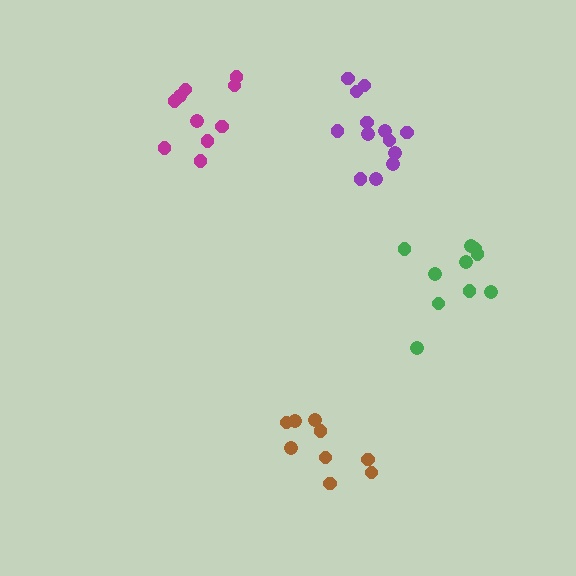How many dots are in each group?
Group 1: 10 dots, Group 2: 13 dots, Group 3: 9 dots, Group 4: 10 dots (42 total).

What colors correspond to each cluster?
The clusters are colored: green, purple, brown, magenta.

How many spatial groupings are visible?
There are 4 spatial groupings.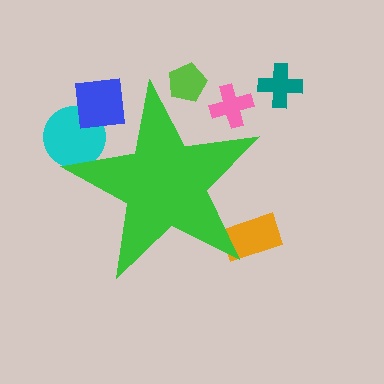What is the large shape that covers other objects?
A green star.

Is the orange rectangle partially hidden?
Yes, the orange rectangle is partially hidden behind the green star.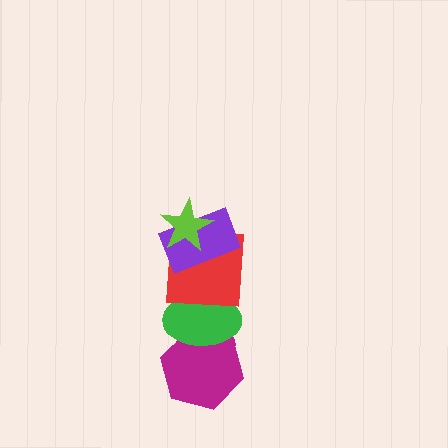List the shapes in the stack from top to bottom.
From top to bottom: the lime star, the purple rectangle, the red square, the green ellipse, the magenta hexagon.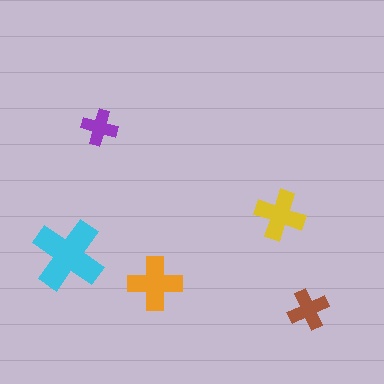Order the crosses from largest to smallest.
the cyan one, the orange one, the yellow one, the brown one, the purple one.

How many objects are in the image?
There are 5 objects in the image.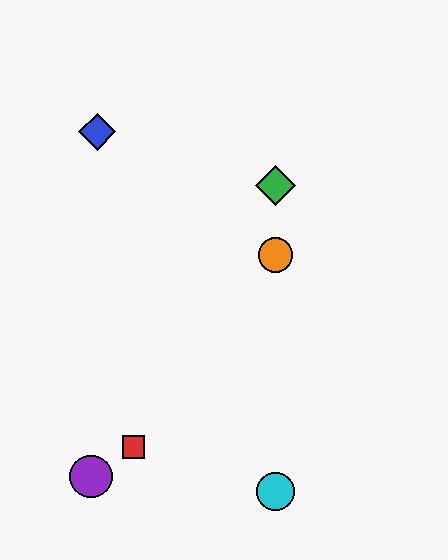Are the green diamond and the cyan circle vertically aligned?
Yes, both are at x≈276.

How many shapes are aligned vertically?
4 shapes (the green diamond, the yellow circle, the orange circle, the cyan circle) are aligned vertically.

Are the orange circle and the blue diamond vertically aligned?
No, the orange circle is at x≈276 and the blue diamond is at x≈97.